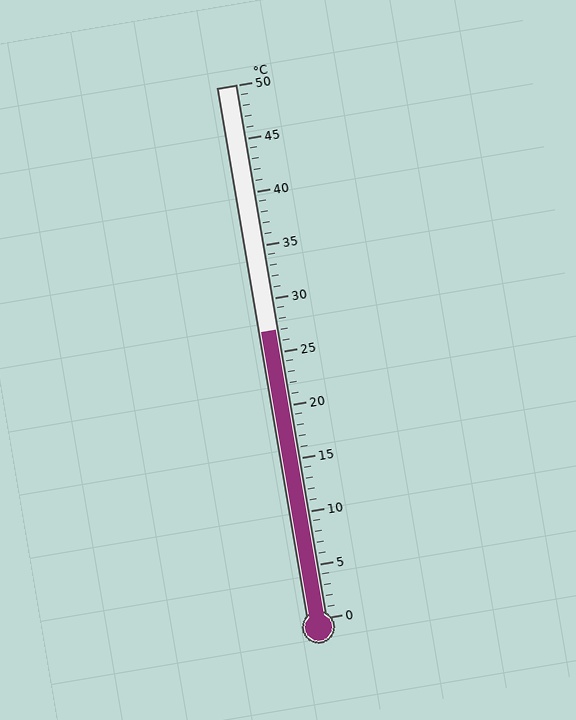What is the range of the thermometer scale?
The thermometer scale ranges from 0°C to 50°C.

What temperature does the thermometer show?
The thermometer shows approximately 27°C.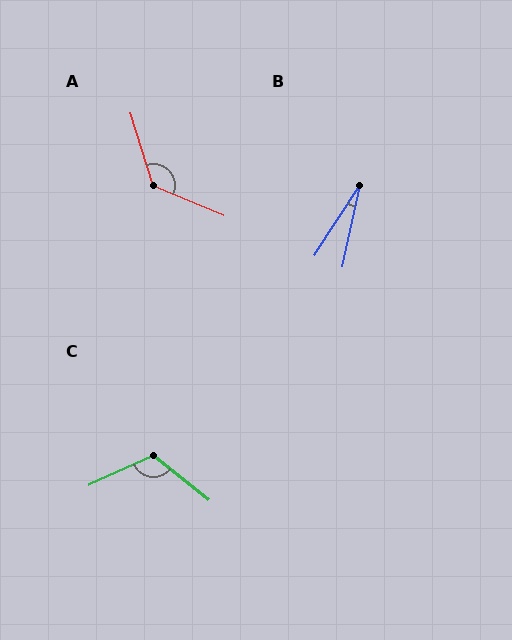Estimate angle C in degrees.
Approximately 117 degrees.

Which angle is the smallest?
B, at approximately 21 degrees.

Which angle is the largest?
A, at approximately 130 degrees.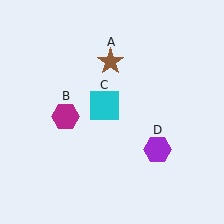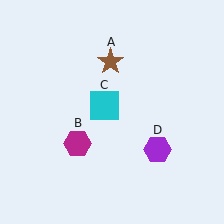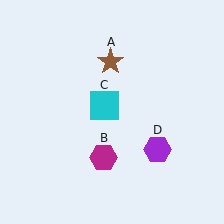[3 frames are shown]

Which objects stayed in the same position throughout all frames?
Brown star (object A) and cyan square (object C) and purple hexagon (object D) remained stationary.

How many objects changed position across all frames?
1 object changed position: magenta hexagon (object B).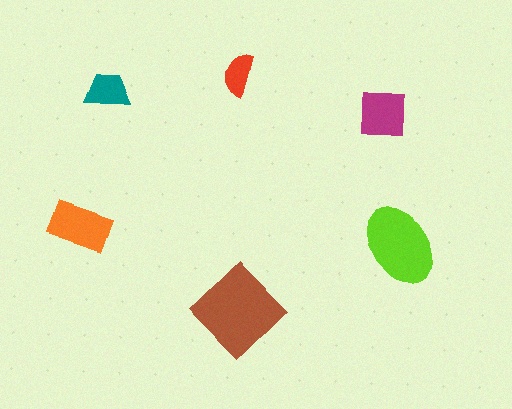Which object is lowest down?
The brown diamond is bottommost.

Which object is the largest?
The brown diamond.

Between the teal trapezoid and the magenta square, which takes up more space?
The magenta square.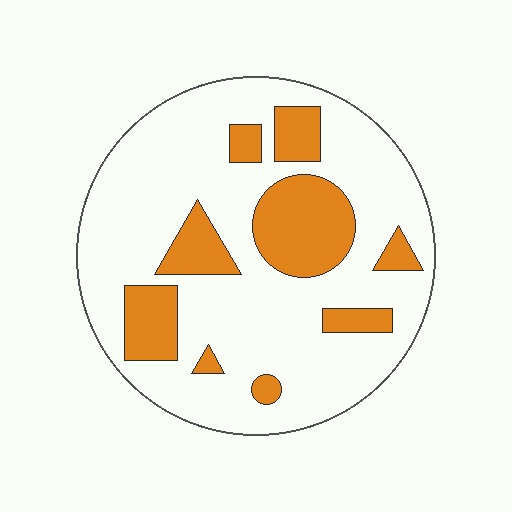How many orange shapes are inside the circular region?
9.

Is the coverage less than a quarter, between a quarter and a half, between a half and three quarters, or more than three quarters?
Less than a quarter.